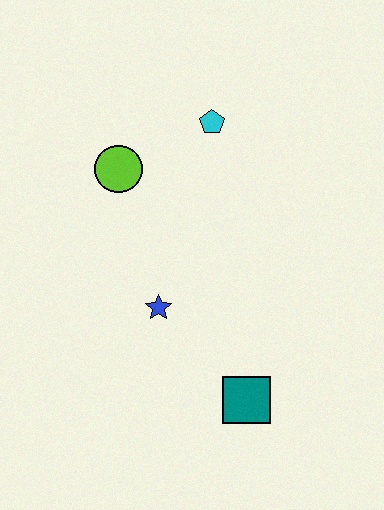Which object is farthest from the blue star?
The cyan pentagon is farthest from the blue star.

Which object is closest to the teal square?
The blue star is closest to the teal square.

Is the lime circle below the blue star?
No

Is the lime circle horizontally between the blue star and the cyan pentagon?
No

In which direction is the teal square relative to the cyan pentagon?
The teal square is below the cyan pentagon.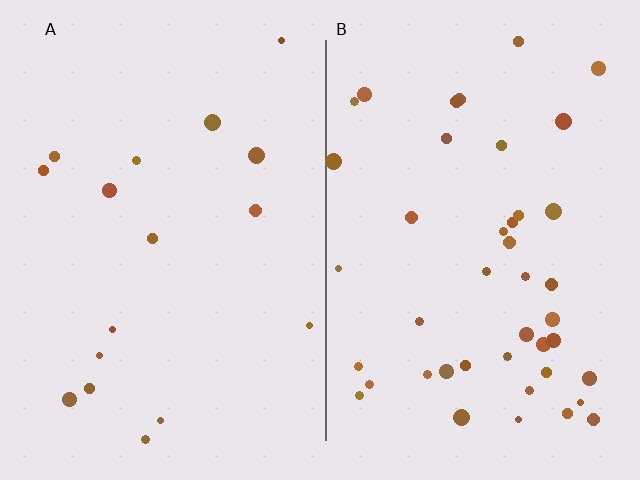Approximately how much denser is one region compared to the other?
Approximately 2.6× — region B over region A.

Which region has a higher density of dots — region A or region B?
B (the right).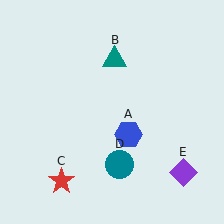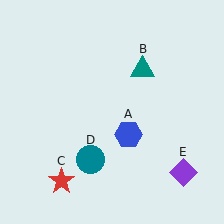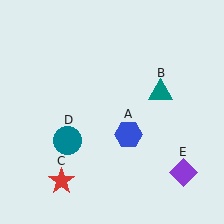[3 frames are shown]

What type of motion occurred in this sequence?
The teal triangle (object B), teal circle (object D) rotated clockwise around the center of the scene.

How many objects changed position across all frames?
2 objects changed position: teal triangle (object B), teal circle (object D).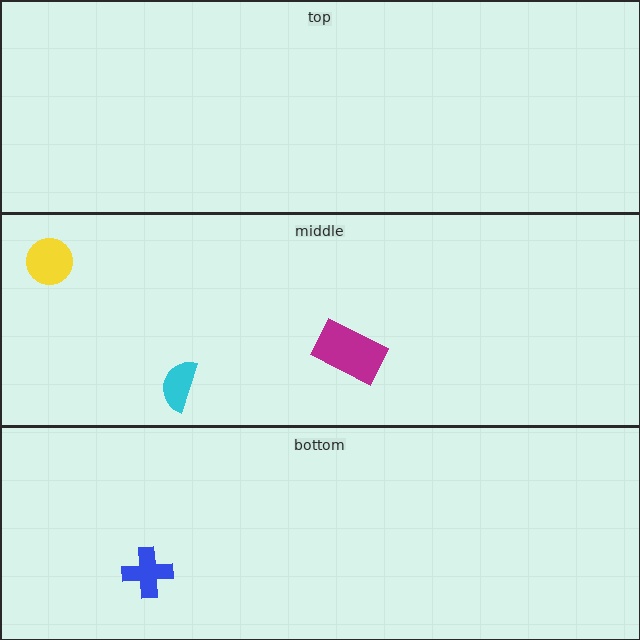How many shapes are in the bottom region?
1.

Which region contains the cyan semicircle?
The middle region.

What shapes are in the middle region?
The yellow circle, the magenta rectangle, the cyan semicircle.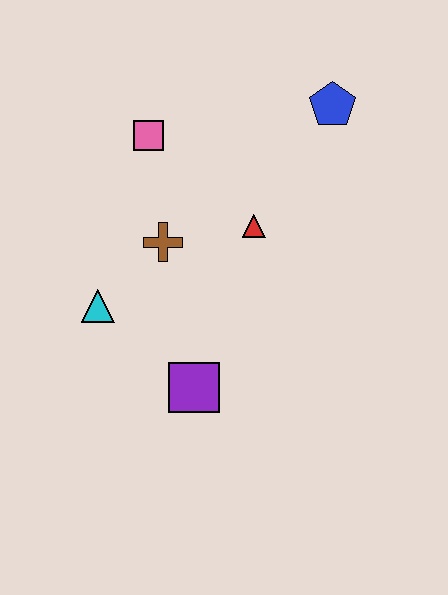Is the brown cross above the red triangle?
No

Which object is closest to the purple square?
The cyan triangle is closest to the purple square.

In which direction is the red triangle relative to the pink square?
The red triangle is to the right of the pink square.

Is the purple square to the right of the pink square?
Yes